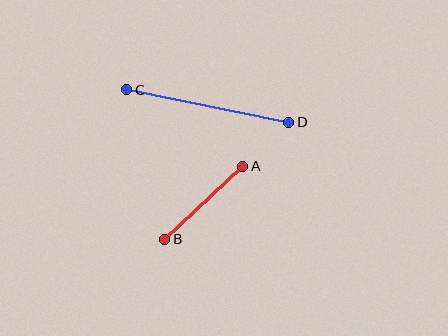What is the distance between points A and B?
The distance is approximately 107 pixels.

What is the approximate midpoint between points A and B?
The midpoint is at approximately (204, 203) pixels.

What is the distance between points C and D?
The distance is approximately 165 pixels.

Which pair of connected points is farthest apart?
Points C and D are farthest apart.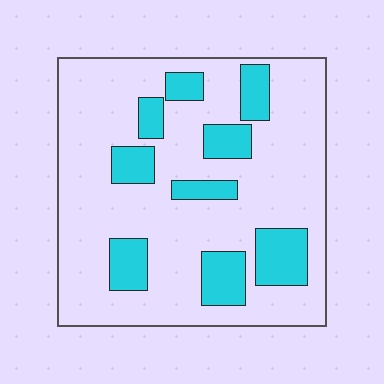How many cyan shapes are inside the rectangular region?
9.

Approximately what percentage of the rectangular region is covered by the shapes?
Approximately 20%.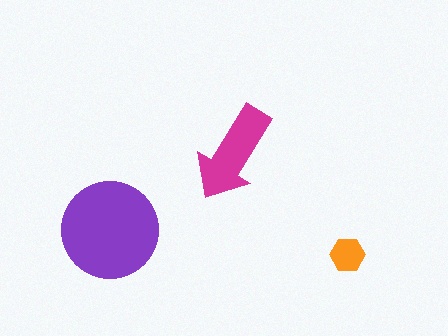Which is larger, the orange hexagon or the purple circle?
The purple circle.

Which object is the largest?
The purple circle.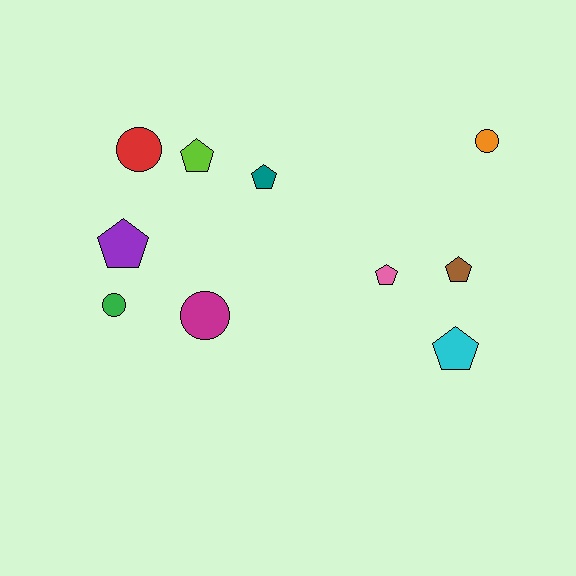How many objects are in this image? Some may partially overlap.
There are 10 objects.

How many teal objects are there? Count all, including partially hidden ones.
There is 1 teal object.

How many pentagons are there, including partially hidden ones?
There are 6 pentagons.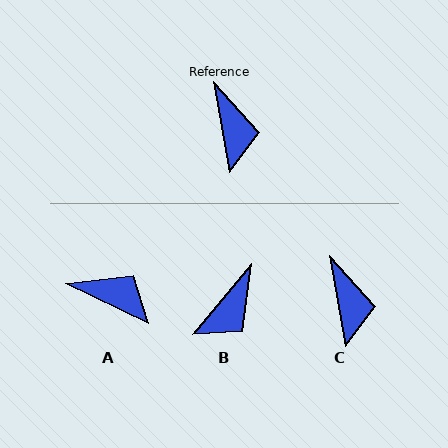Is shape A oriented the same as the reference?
No, it is off by about 55 degrees.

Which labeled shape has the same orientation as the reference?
C.